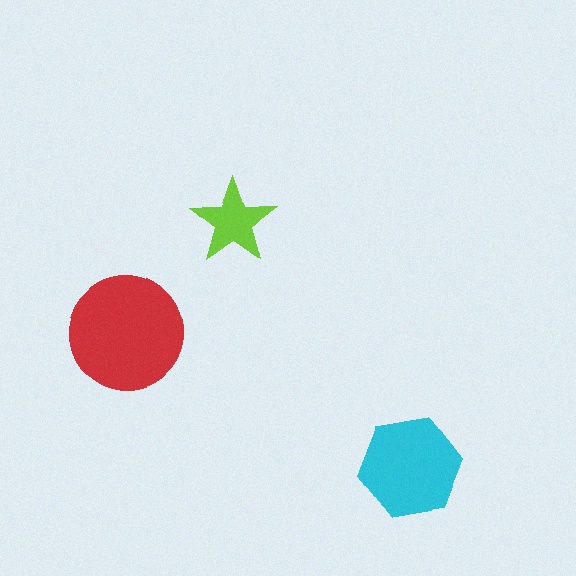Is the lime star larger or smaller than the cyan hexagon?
Smaller.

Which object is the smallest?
The lime star.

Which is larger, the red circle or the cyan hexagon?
The red circle.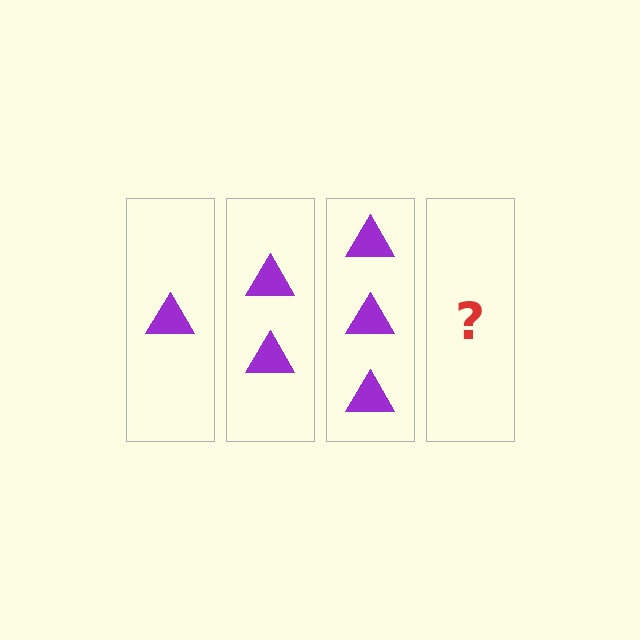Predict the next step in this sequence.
The next step is 4 triangles.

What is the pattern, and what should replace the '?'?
The pattern is that each step adds one more triangle. The '?' should be 4 triangles.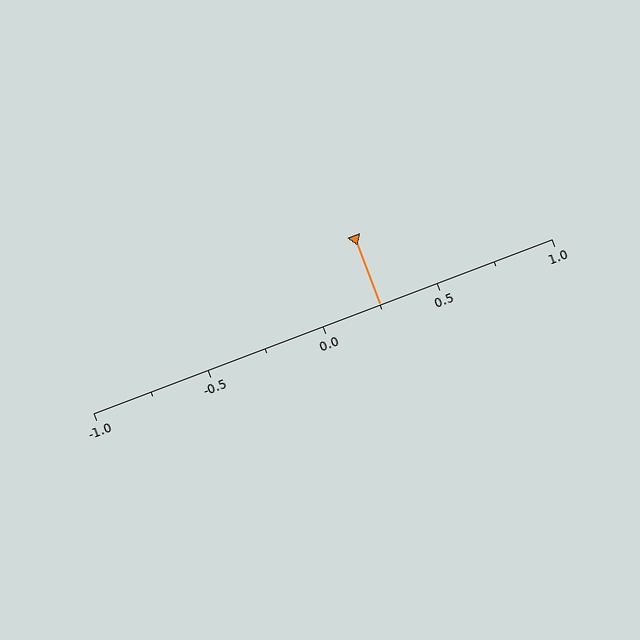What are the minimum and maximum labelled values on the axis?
The axis runs from -1.0 to 1.0.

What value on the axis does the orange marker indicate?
The marker indicates approximately 0.25.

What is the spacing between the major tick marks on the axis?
The major ticks are spaced 0.5 apart.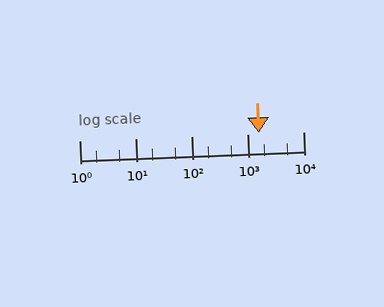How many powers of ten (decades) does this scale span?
The scale spans 4 decades, from 1 to 10000.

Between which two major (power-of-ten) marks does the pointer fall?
The pointer is between 1000 and 10000.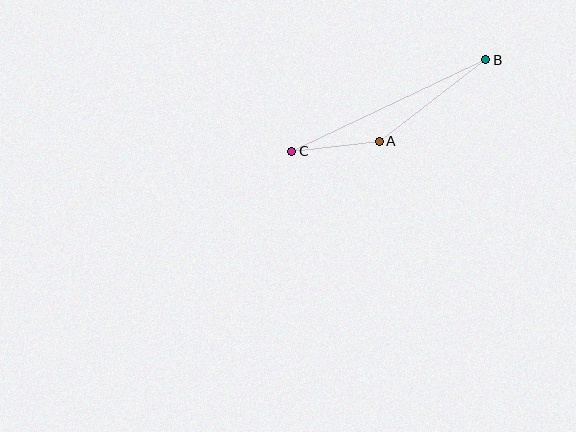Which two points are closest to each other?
Points A and C are closest to each other.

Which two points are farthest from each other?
Points B and C are farthest from each other.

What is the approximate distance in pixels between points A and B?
The distance between A and B is approximately 135 pixels.